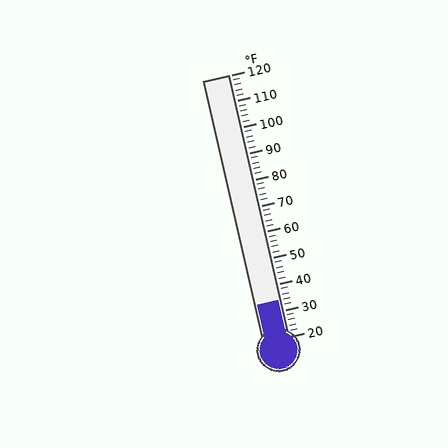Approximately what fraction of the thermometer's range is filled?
The thermometer is filled to approximately 15% of its range.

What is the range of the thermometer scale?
The thermometer scale ranges from 20°F to 120°F.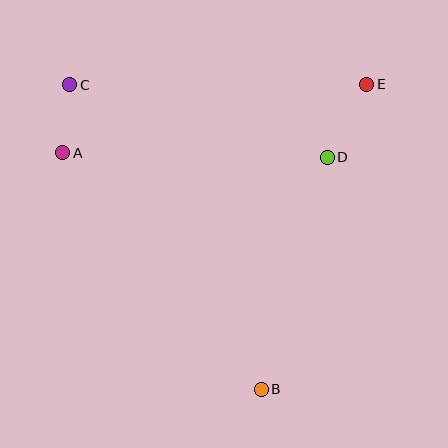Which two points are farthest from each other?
Points B and C are farthest from each other.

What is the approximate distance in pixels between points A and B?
The distance between A and B is approximately 309 pixels.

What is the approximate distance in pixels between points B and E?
The distance between B and E is approximately 323 pixels.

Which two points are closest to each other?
Points A and C are closest to each other.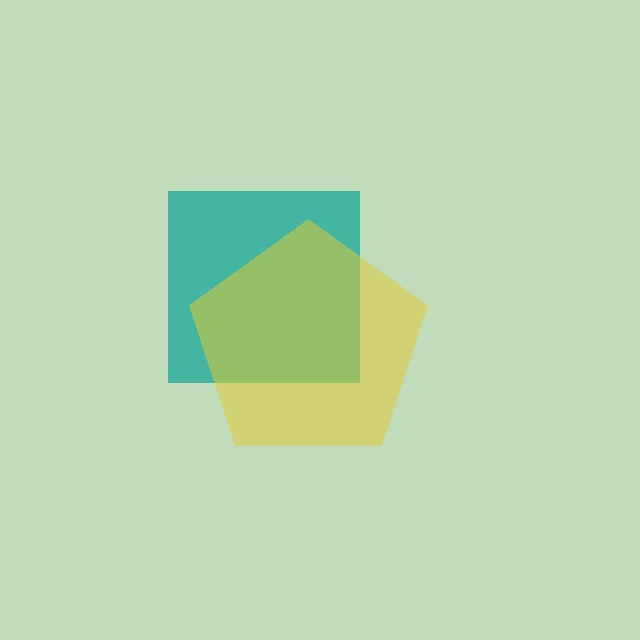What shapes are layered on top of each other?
The layered shapes are: a teal square, a yellow pentagon.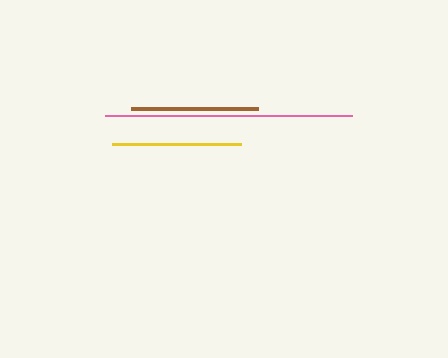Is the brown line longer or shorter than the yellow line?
The yellow line is longer than the brown line.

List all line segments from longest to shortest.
From longest to shortest: pink, yellow, brown.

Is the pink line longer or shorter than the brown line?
The pink line is longer than the brown line.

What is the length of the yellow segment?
The yellow segment is approximately 129 pixels long.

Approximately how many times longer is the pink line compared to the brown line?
The pink line is approximately 1.9 times the length of the brown line.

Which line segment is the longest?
The pink line is the longest at approximately 246 pixels.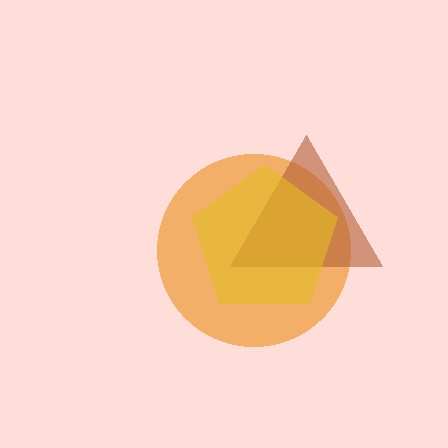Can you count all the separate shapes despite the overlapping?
Yes, there are 3 separate shapes.